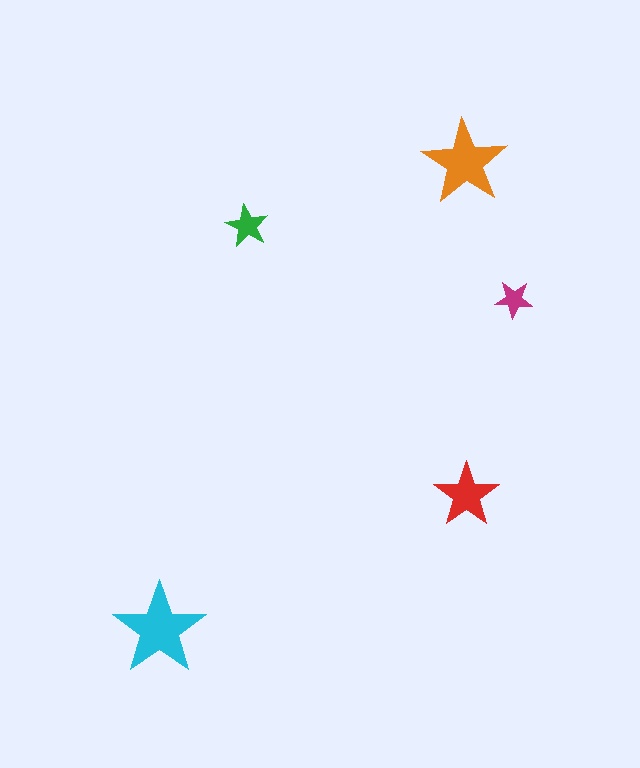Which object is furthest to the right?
The magenta star is rightmost.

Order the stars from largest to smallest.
the cyan one, the orange one, the red one, the green one, the magenta one.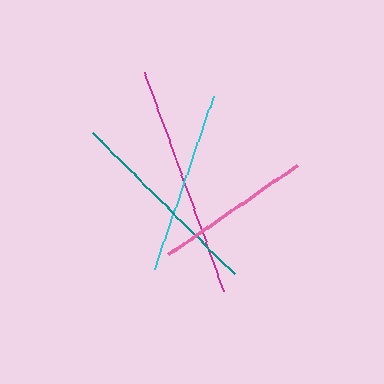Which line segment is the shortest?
The pink line is the shortest at approximately 157 pixels.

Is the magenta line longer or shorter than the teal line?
The magenta line is longer than the teal line.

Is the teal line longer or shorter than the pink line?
The teal line is longer than the pink line.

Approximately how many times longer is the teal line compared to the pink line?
The teal line is approximately 1.3 times the length of the pink line.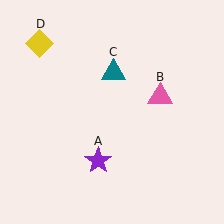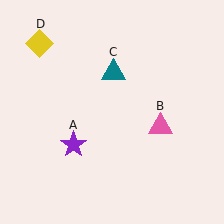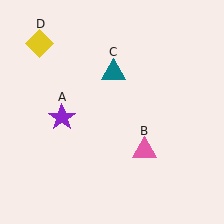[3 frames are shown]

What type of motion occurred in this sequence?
The purple star (object A), pink triangle (object B) rotated clockwise around the center of the scene.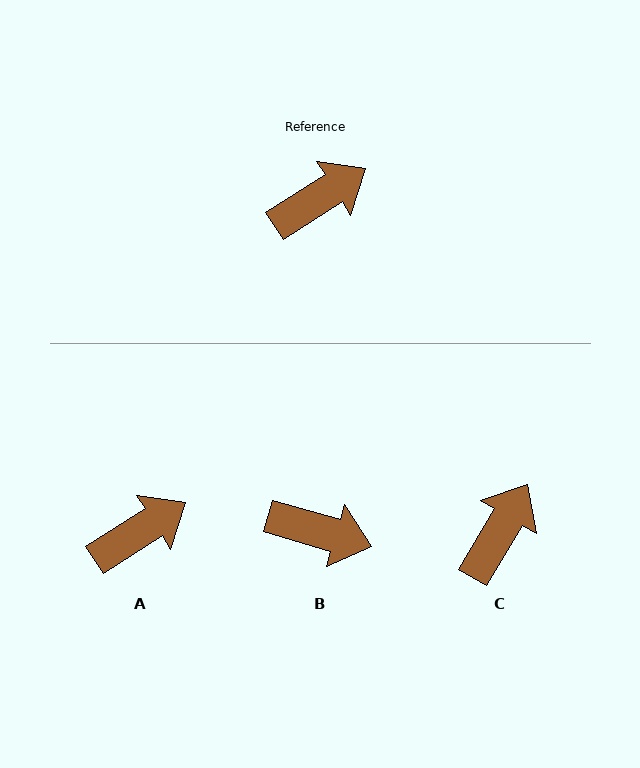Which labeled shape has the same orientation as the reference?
A.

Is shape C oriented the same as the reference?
No, it is off by about 27 degrees.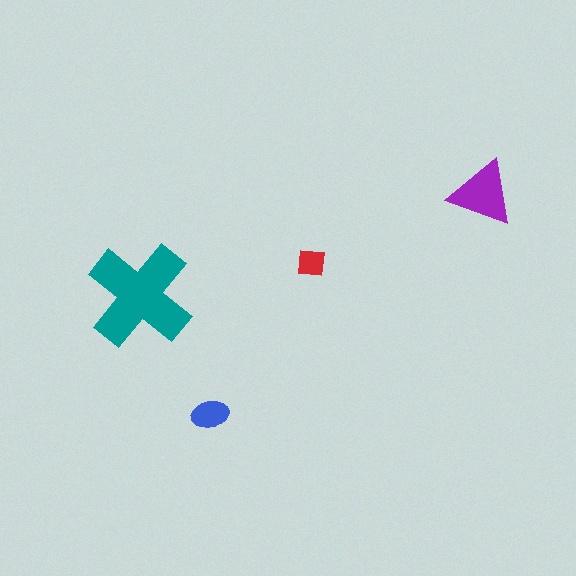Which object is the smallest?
The red square.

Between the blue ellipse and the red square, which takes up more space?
The blue ellipse.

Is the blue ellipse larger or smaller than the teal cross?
Smaller.